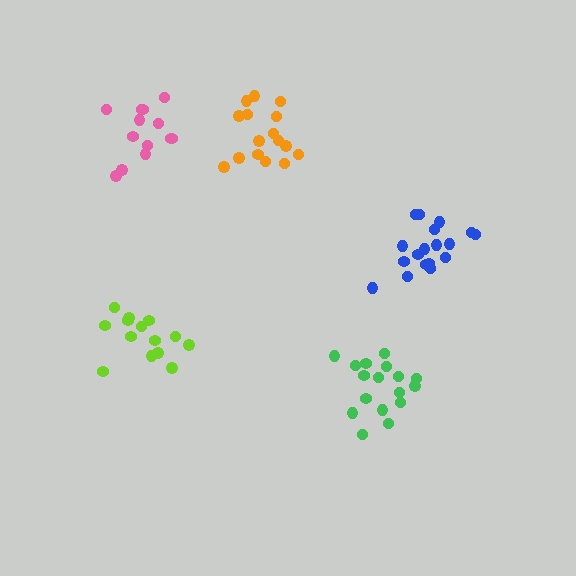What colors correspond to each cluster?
The clusters are colored: blue, lime, orange, pink, green.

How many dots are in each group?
Group 1: 18 dots, Group 2: 14 dots, Group 3: 16 dots, Group 4: 13 dots, Group 5: 17 dots (78 total).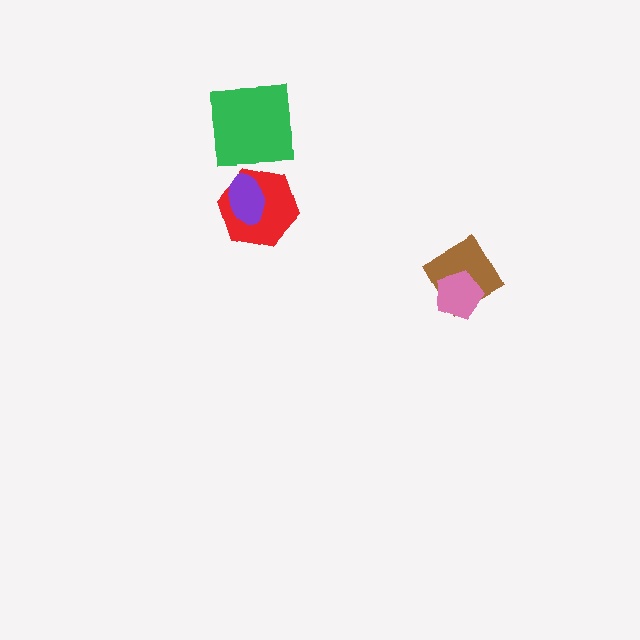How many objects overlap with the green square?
0 objects overlap with the green square.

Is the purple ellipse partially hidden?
No, no other shape covers it.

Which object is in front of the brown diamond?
The pink pentagon is in front of the brown diamond.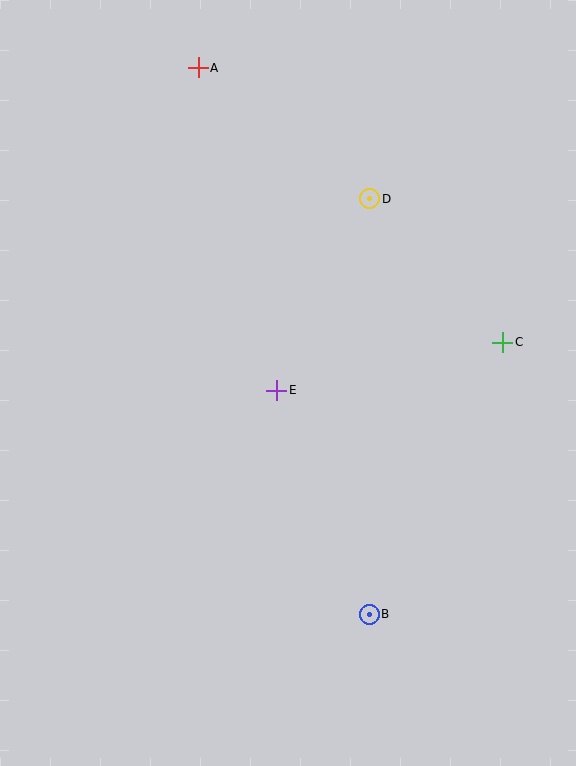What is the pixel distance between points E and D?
The distance between E and D is 213 pixels.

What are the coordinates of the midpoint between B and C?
The midpoint between B and C is at (436, 478).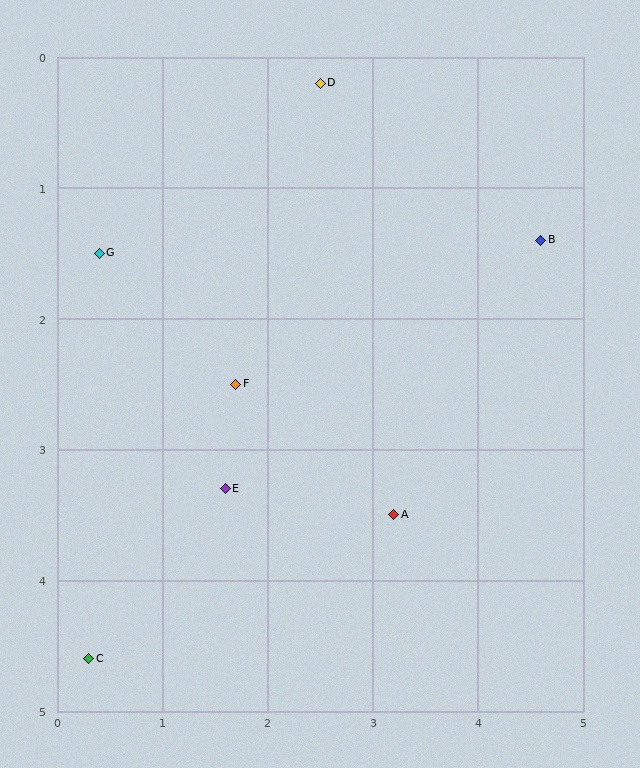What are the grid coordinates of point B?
Point B is at approximately (4.6, 1.4).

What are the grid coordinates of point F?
Point F is at approximately (1.7, 2.5).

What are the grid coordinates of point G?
Point G is at approximately (0.4, 1.5).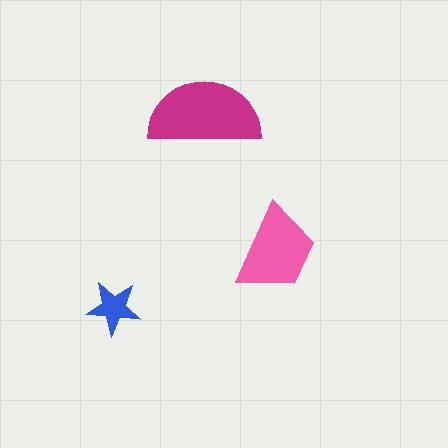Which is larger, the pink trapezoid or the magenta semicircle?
The magenta semicircle.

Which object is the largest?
The magenta semicircle.